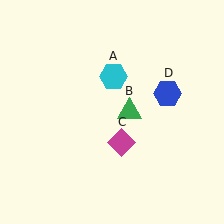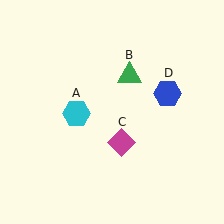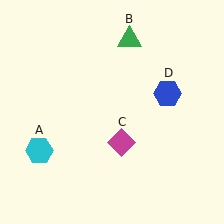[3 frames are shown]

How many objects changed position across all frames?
2 objects changed position: cyan hexagon (object A), green triangle (object B).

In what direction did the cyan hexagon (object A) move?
The cyan hexagon (object A) moved down and to the left.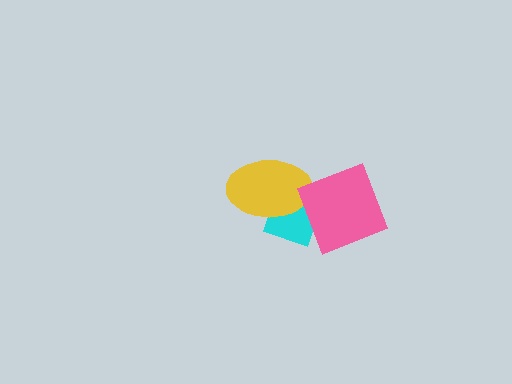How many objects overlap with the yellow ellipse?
2 objects overlap with the yellow ellipse.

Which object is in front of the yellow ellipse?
The pink diamond is in front of the yellow ellipse.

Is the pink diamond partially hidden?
No, no other shape covers it.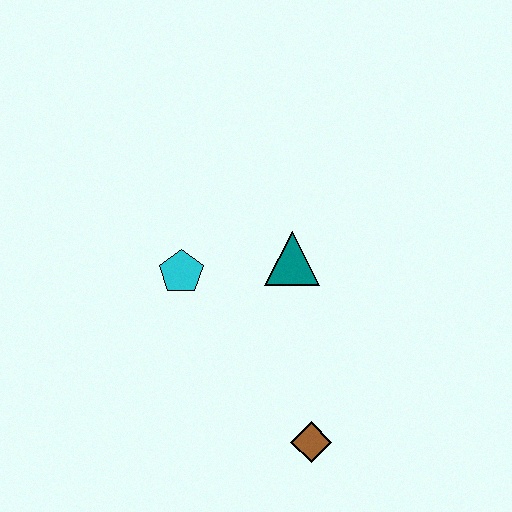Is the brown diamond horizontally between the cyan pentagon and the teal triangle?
No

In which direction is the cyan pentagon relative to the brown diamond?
The cyan pentagon is above the brown diamond.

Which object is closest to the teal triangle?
The cyan pentagon is closest to the teal triangle.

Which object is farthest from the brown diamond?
The cyan pentagon is farthest from the brown diamond.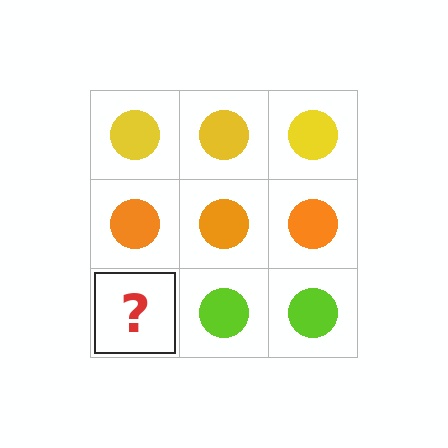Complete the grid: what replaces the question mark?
The question mark should be replaced with a lime circle.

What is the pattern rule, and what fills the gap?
The rule is that each row has a consistent color. The gap should be filled with a lime circle.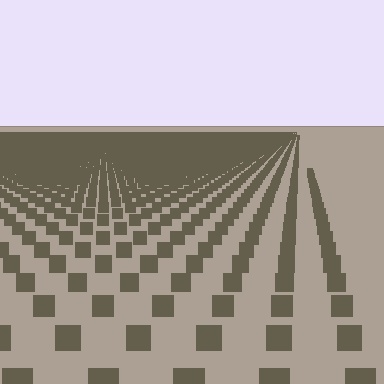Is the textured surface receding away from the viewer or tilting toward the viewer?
The surface is receding away from the viewer. Texture elements get smaller and denser toward the top.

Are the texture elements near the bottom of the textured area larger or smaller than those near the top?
Larger. Near the bottom, elements are closer to the viewer and appear at a bigger on-screen size.